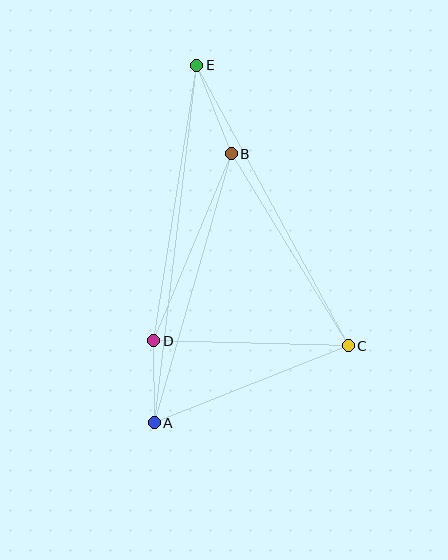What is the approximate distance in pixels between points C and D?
The distance between C and D is approximately 194 pixels.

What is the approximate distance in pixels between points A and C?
The distance between A and C is approximately 209 pixels.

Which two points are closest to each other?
Points A and D are closest to each other.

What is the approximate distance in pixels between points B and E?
The distance between B and E is approximately 95 pixels.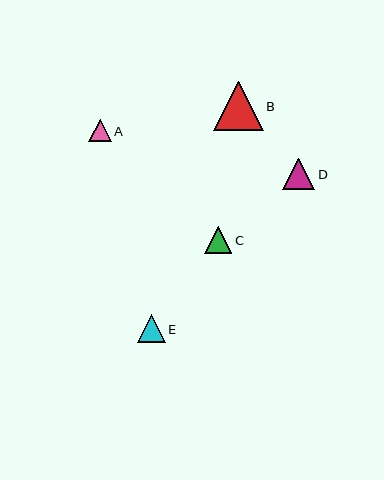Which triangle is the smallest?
Triangle A is the smallest with a size of approximately 22 pixels.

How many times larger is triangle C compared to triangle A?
Triangle C is approximately 1.2 times the size of triangle A.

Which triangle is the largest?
Triangle B is the largest with a size of approximately 49 pixels.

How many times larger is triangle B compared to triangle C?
Triangle B is approximately 1.8 times the size of triangle C.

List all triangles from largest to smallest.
From largest to smallest: B, D, E, C, A.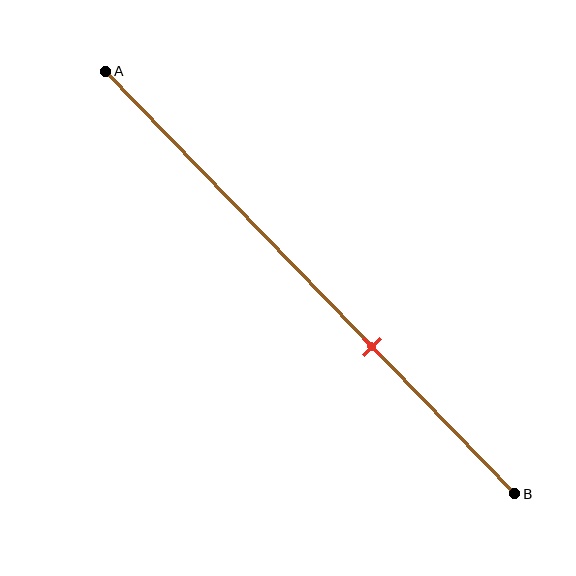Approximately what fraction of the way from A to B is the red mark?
The red mark is approximately 65% of the way from A to B.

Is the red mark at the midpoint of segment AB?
No, the mark is at about 65% from A, not at the 50% midpoint.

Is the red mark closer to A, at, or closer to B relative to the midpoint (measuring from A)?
The red mark is closer to point B than the midpoint of segment AB.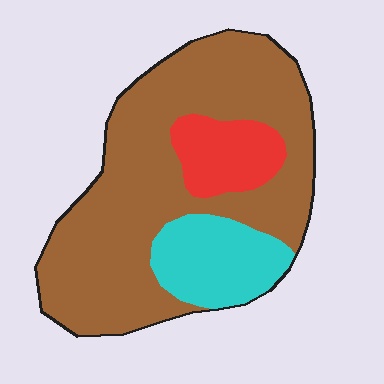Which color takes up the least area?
Red, at roughly 10%.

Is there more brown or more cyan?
Brown.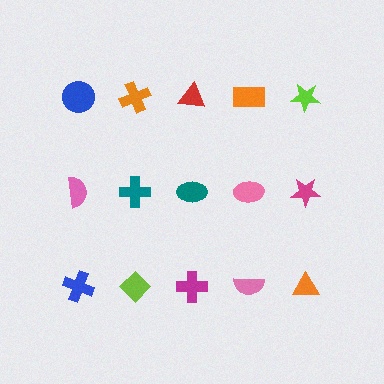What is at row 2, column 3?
A teal ellipse.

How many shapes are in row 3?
5 shapes.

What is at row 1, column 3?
A red triangle.